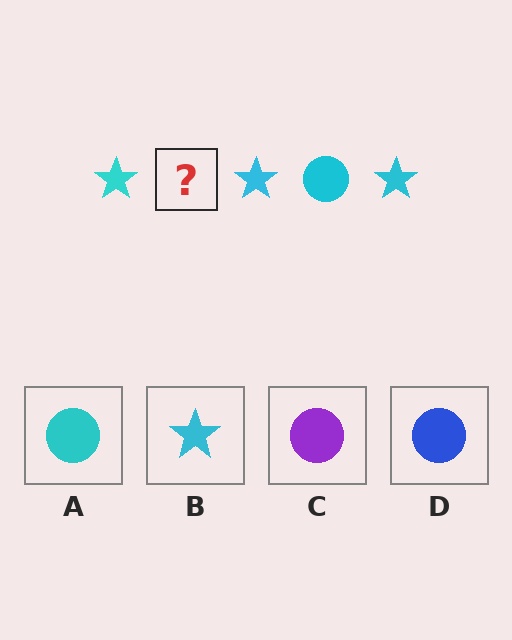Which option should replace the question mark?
Option A.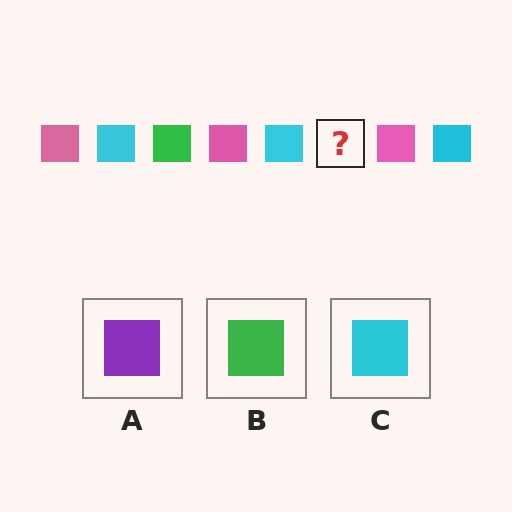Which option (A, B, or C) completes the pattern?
B.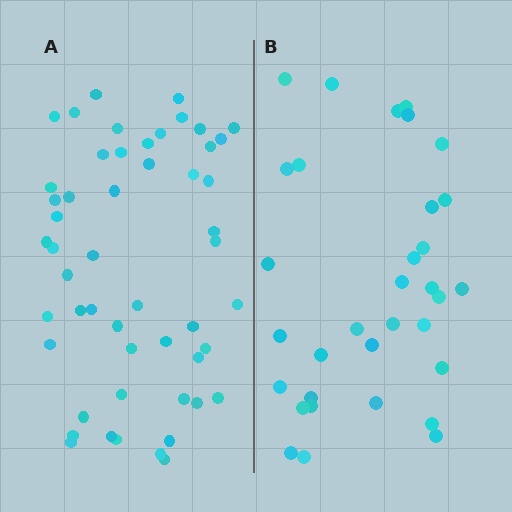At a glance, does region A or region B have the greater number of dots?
Region A (the left region) has more dots.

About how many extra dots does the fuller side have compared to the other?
Region A has approximately 20 more dots than region B.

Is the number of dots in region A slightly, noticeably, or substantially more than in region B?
Region A has substantially more. The ratio is roughly 1.6 to 1.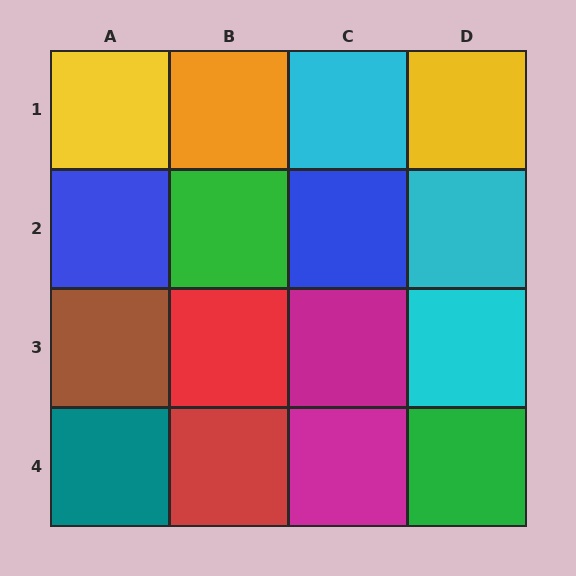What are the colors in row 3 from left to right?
Brown, red, magenta, cyan.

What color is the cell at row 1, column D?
Yellow.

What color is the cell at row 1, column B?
Orange.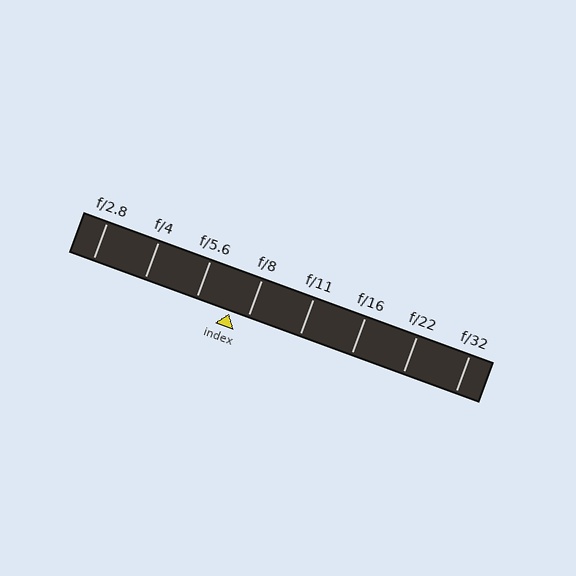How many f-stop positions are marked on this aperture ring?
There are 8 f-stop positions marked.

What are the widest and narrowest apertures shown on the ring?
The widest aperture shown is f/2.8 and the narrowest is f/32.